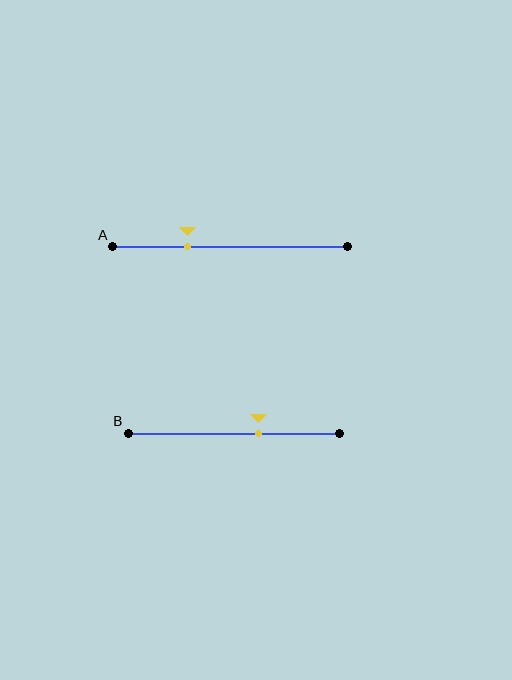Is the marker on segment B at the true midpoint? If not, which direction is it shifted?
No, the marker on segment B is shifted to the right by about 12% of the segment length.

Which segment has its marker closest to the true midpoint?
Segment B has its marker closest to the true midpoint.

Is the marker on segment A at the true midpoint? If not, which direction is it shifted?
No, the marker on segment A is shifted to the left by about 18% of the segment length.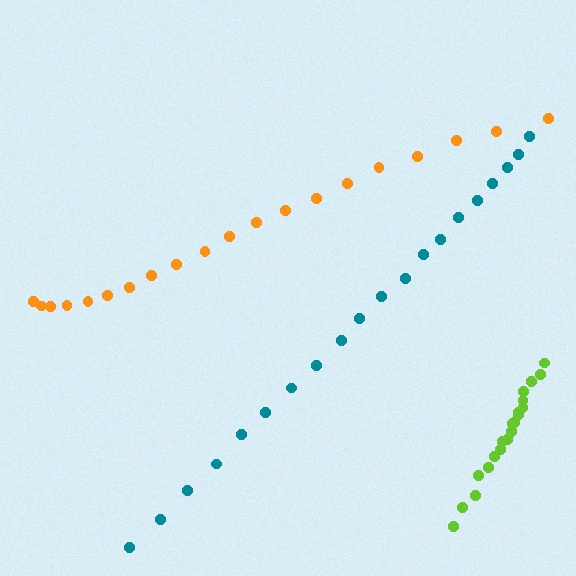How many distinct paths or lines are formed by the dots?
There are 3 distinct paths.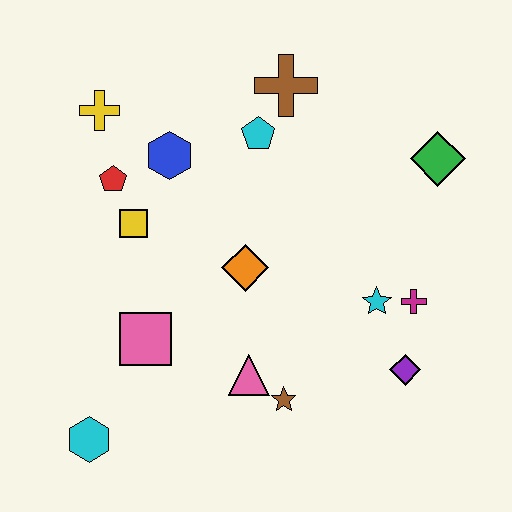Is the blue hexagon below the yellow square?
No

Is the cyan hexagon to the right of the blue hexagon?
No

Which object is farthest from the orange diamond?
The cyan hexagon is farthest from the orange diamond.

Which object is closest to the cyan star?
The magenta cross is closest to the cyan star.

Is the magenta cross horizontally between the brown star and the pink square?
No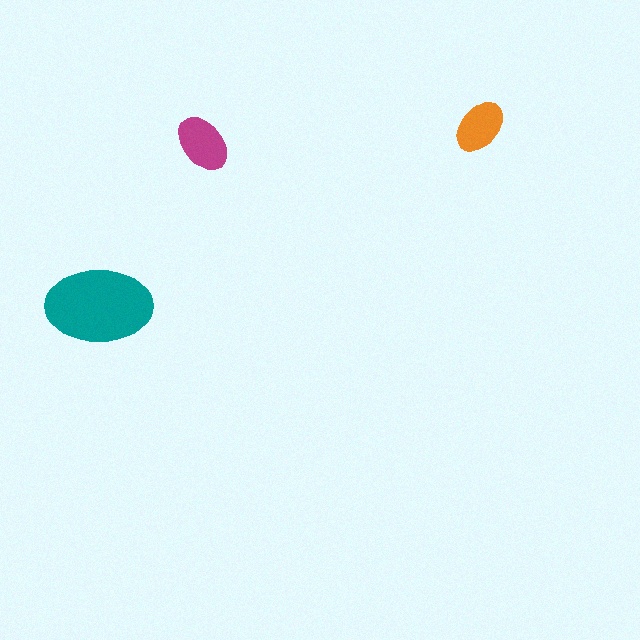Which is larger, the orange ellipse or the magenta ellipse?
The magenta one.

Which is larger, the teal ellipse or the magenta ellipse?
The teal one.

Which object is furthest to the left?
The teal ellipse is leftmost.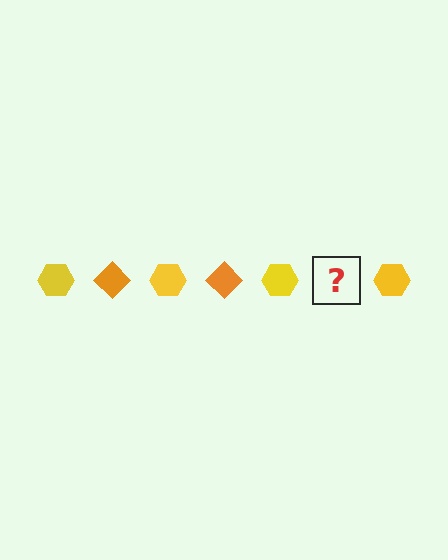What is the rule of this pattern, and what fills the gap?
The rule is that the pattern alternates between yellow hexagon and orange diamond. The gap should be filled with an orange diamond.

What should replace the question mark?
The question mark should be replaced with an orange diamond.